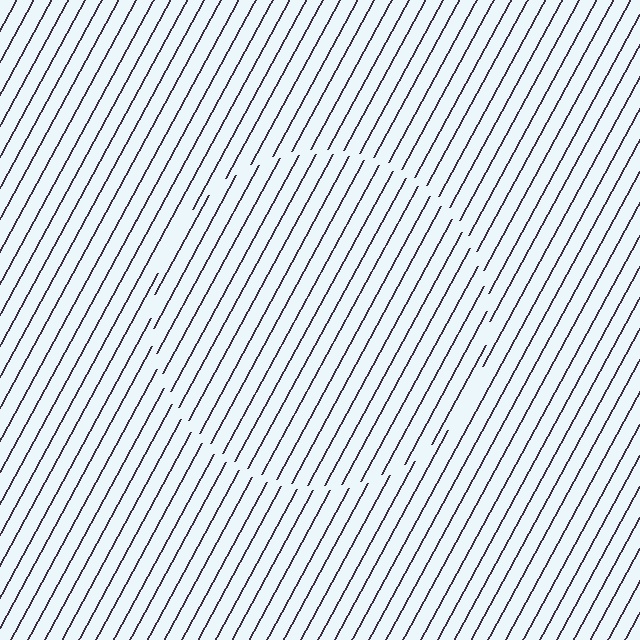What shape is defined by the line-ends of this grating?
An illusory circle. The interior of the shape contains the same grating, shifted by half a period — the contour is defined by the phase discontinuity where line-ends from the inner and outer gratings abut.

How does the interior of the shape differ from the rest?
The interior of the shape contains the same grating, shifted by half a period — the contour is defined by the phase discontinuity where line-ends from the inner and outer gratings abut.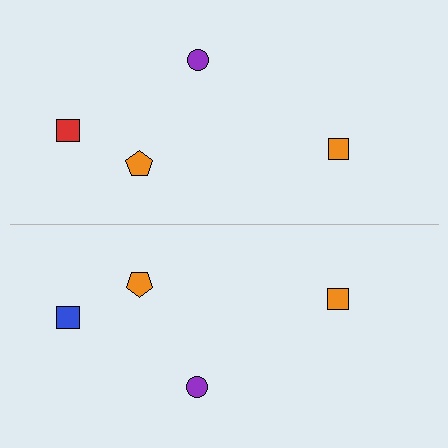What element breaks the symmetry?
The blue square on the bottom side breaks the symmetry — its mirror counterpart is red.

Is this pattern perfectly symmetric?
No, the pattern is not perfectly symmetric. The blue square on the bottom side breaks the symmetry — its mirror counterpart is red.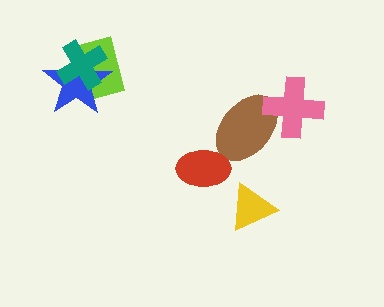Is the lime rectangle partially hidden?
Yes, it is partially covered by another shape.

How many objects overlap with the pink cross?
1 object overlaps with the pink cross.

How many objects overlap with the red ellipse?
0 objects overlap with the red ellipse.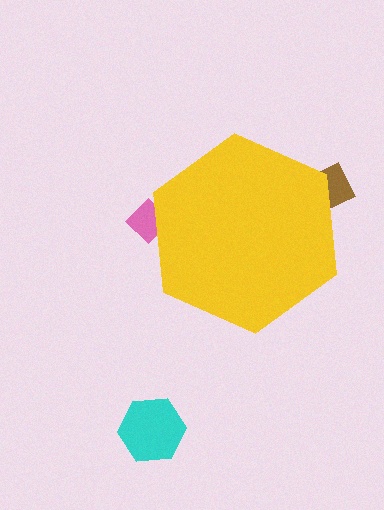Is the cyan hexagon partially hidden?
No, the cyan hexagon is fully visible.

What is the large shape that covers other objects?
A yellow hexagon.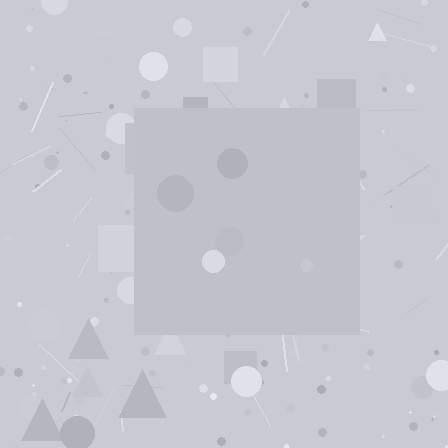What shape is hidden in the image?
A square is hidden in the image.